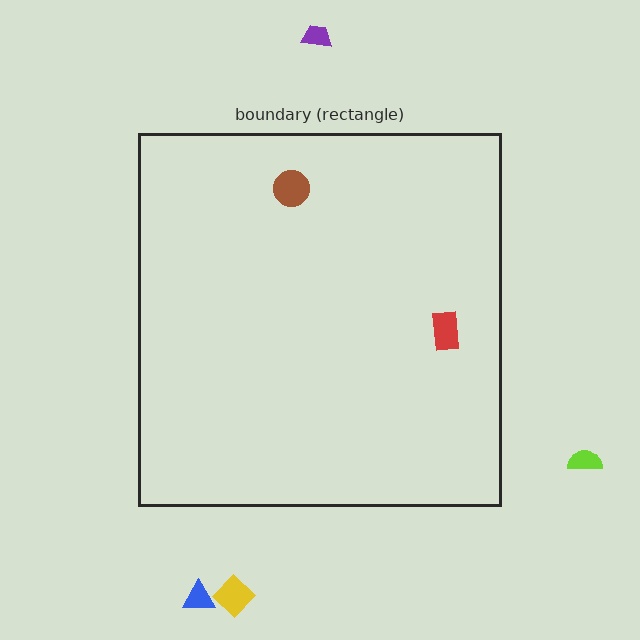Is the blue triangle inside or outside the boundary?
Outside.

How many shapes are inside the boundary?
2 inside, 4 outside.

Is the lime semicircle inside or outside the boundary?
Outside.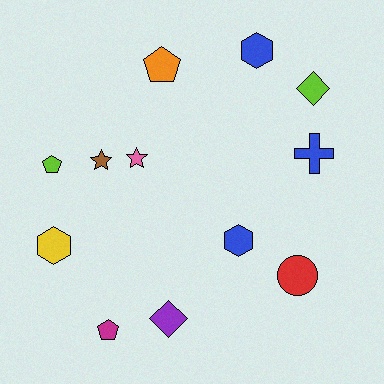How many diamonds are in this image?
There are 2 diamonds.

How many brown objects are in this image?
There is 1 brown object.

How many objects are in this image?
There are 12 objects.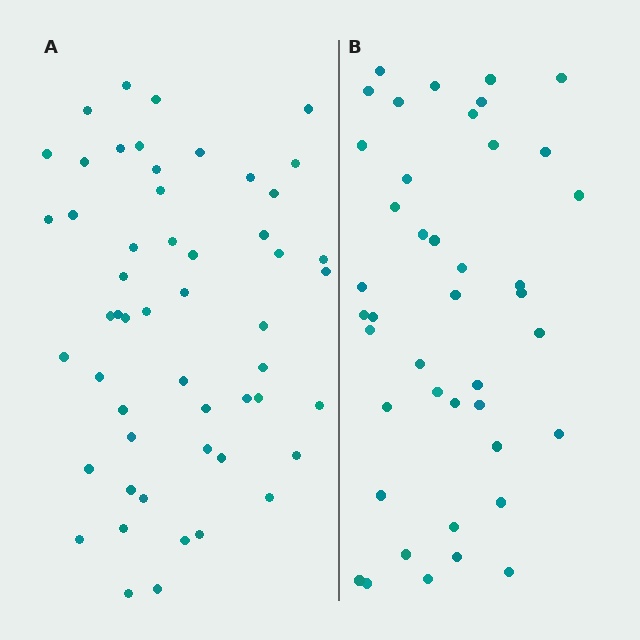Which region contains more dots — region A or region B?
Region A (the left region) has more dots.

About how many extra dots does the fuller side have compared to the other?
Region A has roughly 12 or so more dots than region B.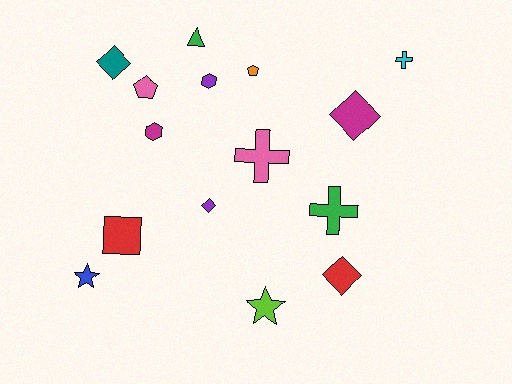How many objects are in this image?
There are 15 objects.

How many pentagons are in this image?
There are 2 pentagons.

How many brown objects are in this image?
There are no brown objects.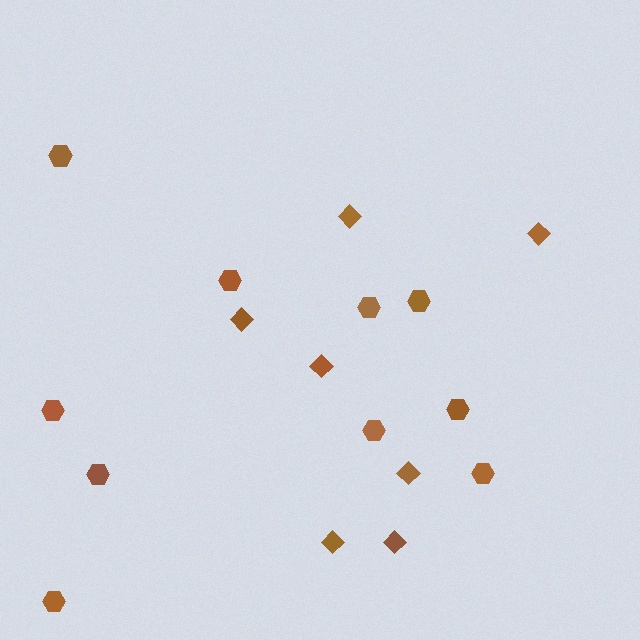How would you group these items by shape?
There are 2 groups: one group of hexagons (10) and one group of diamonds (7).